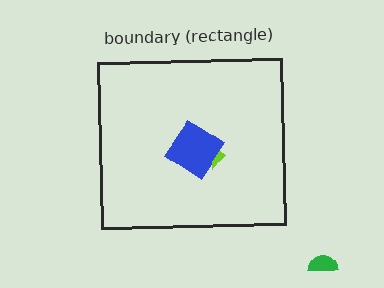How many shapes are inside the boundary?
2 inside, 1 outside.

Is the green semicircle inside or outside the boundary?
Outside.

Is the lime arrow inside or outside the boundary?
Inside.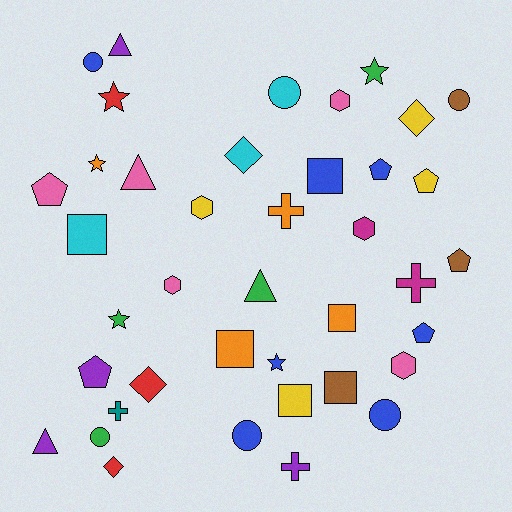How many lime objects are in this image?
There are no lime objects.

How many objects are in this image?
There are 40 objects.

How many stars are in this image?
There are 5 stars.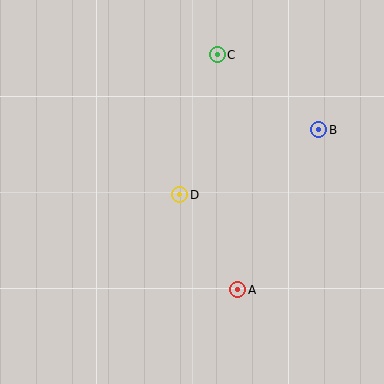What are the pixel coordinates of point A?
Point A is at (238, 290).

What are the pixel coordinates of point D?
Point D is at (180, 195).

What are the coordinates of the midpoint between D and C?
The midpoint between D and C is at (199, 125).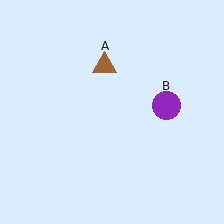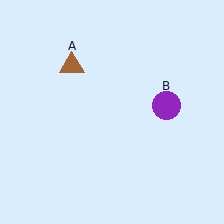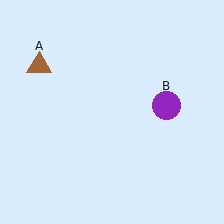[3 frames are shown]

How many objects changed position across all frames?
1 object changed position: brown triangle (object A).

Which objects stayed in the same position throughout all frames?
Purple circle (object B) remained stationary.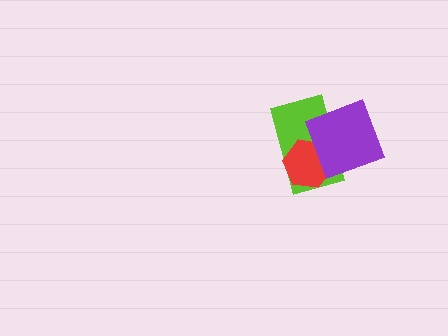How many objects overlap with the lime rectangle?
2 objects overlap with the lime rectangle.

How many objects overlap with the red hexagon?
2 objects overlap with the red hexagon.